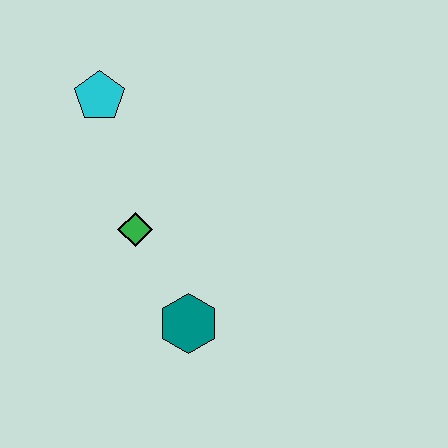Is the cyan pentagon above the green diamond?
Yes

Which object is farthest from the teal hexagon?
The cyan pentagon is farthest from the teal hexagon.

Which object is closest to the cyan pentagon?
The green diamond is closest to the cyan pentagon.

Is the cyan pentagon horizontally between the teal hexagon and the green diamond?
No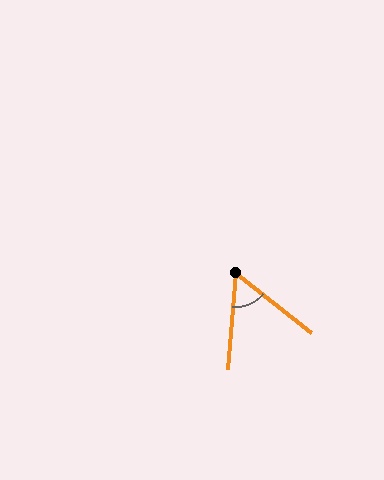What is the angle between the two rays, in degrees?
Approximately 56 degrees.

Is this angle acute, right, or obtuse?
It is acute.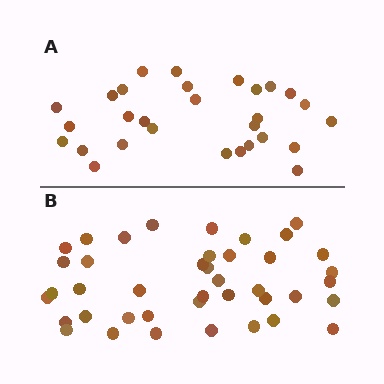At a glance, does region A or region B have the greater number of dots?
Region B (the bottom region) has more dots.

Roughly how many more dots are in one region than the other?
Region B has roughly 12 or so more dots than region A.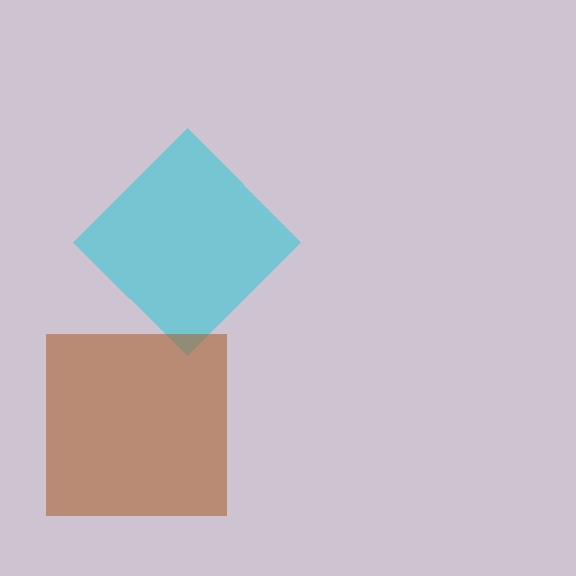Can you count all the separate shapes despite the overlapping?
Yes, there are 2 separate shapes.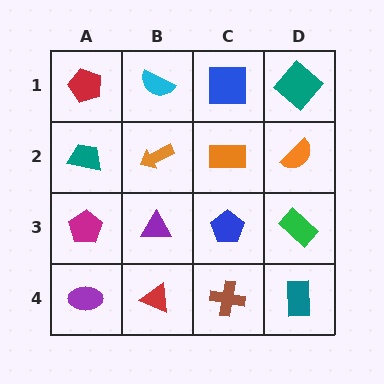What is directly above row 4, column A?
A magenta pentagon.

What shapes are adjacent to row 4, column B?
A purple triangle (row 3, column B), a purple ellipse (row 4, column A), a brown cross (row 4, column C).